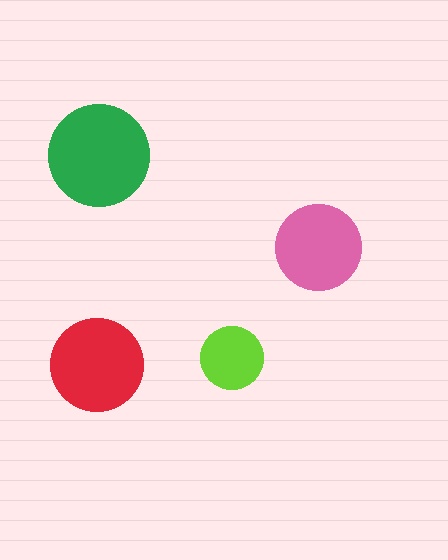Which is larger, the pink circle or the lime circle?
The pink one.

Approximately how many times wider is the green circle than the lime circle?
About 1.5 times wider.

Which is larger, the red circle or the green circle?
The green one.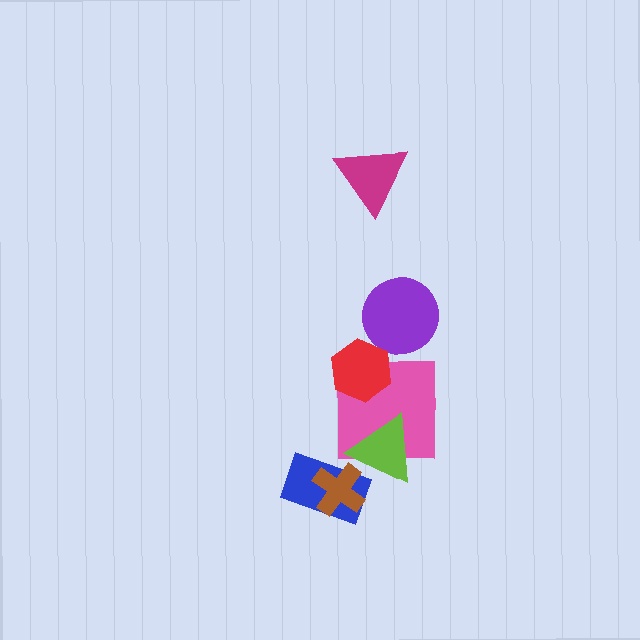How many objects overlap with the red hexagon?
1 object overlaps with the red hexagon.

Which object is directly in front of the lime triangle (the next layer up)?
The blue rectangle is directly in front of the lime triangle.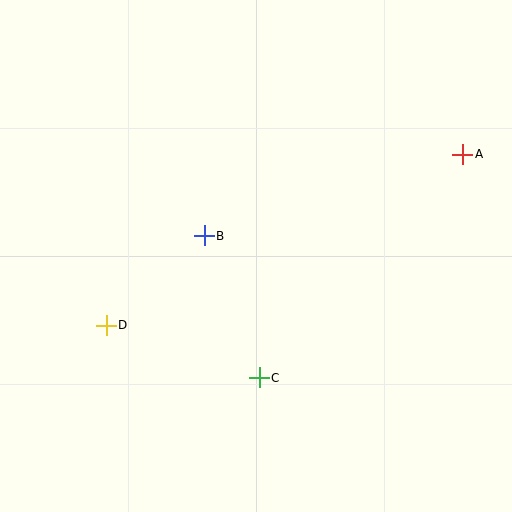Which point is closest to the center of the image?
Point B at (204, 236) is closest to the center.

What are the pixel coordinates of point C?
Point C is at (259, 378).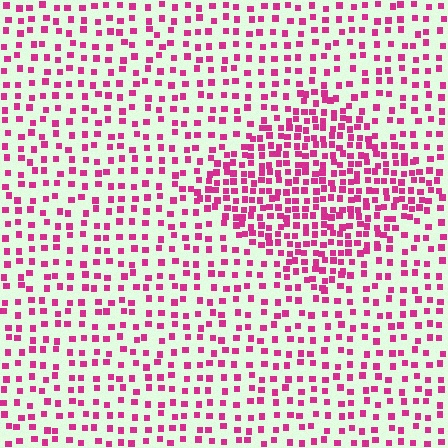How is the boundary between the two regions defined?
The boundary is defined by a change in element density (approximately 2.1x ratio). All elements are the same color, size, and shape.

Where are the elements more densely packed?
The elements are more densely packed inside the diamond boundary.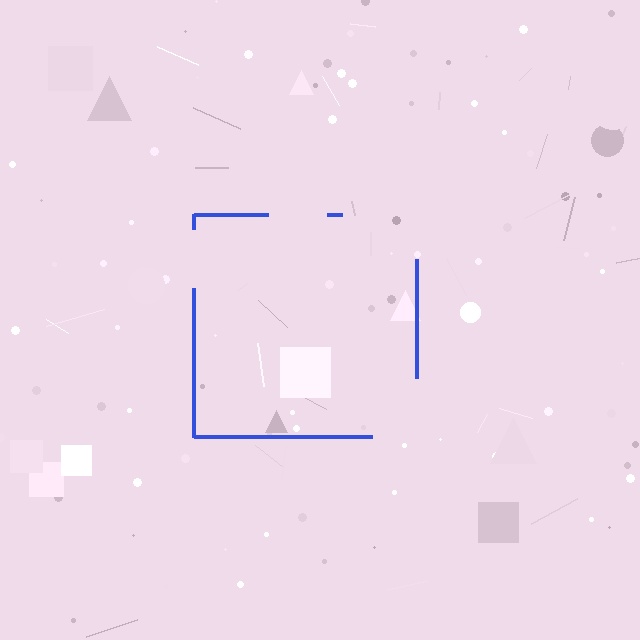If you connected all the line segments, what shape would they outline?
They would outline a square.